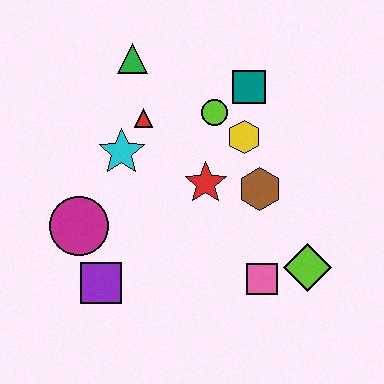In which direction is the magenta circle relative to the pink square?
The magenta circle is to the left of the pink square.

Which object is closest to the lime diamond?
The pink square is closest to the lime diamond.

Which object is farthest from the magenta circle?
The lime diamond is farthest from the magenta circle.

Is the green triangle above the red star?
Yes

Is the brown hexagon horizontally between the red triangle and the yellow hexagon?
No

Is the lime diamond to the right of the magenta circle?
Yes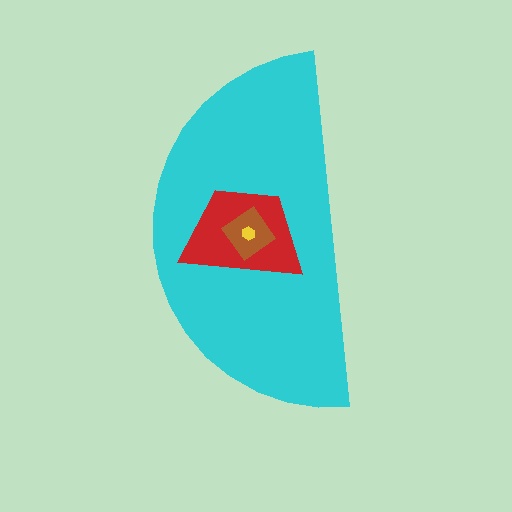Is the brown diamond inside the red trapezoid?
Yes.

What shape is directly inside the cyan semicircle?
The red trapezoid.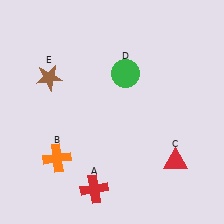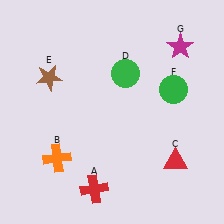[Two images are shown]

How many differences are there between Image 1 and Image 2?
There are 2 differences between the two images.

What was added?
A green circle (F), a magenta star (G) were added in Image 2.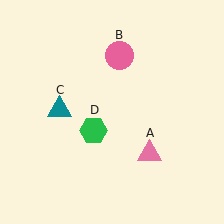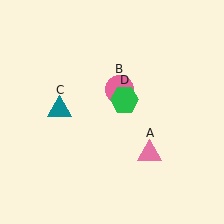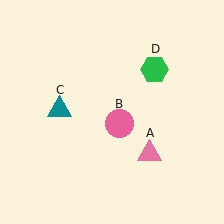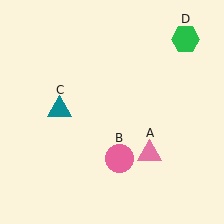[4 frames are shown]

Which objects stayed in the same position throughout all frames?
Pink triangle (object A) and teal triangle (object C) remained stationary.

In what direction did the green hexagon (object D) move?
The green hexagon (object D) moved up and to the right.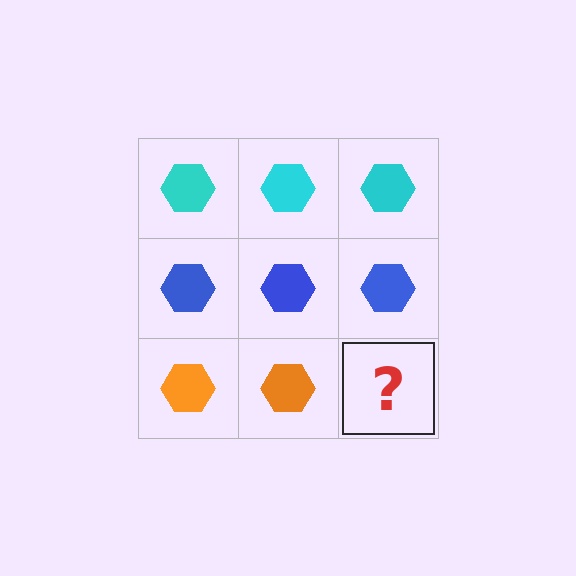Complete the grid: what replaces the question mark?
The question mark should be replaced with an orange hexagon.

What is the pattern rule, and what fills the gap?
The rule is that each row has a consistent color. The gap should be filled with an orange hexagon.